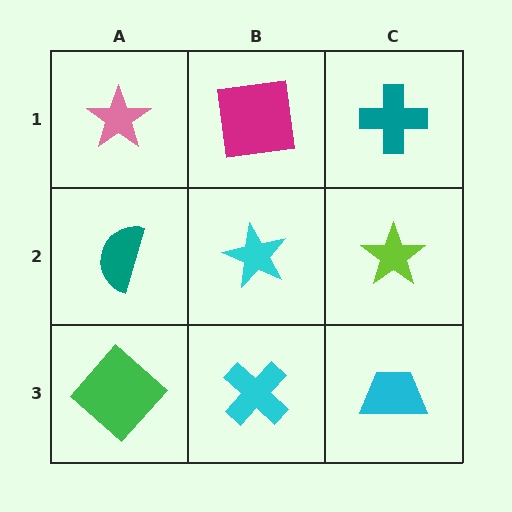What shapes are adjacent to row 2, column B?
A magenta square (row 1, column B), a cyan cross (row 3, column B), a teal semicircle (row 2, column A), a lime star (row 2, column C).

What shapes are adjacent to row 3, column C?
A lime star (row 2, column C), a cyan cross (row 3, column B).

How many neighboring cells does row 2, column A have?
3.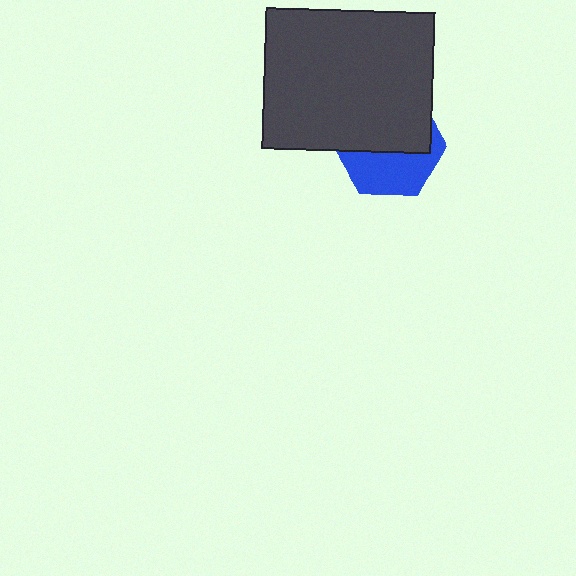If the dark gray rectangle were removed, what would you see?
You would see the complete blue hexagon.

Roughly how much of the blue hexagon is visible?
A small part of it is visible (roughly 43%).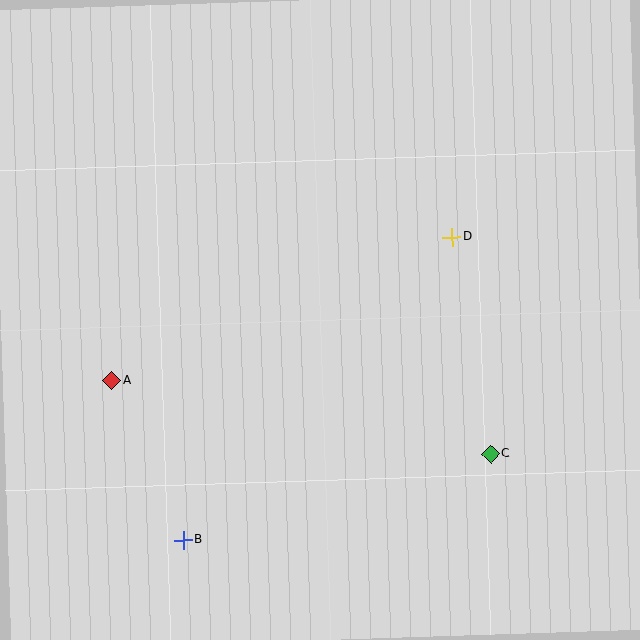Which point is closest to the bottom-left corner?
Point B is closest to the bottom-left corner.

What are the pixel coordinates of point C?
Point C is at (491, 454).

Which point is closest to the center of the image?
Point D at (452, 237) is closest to the center.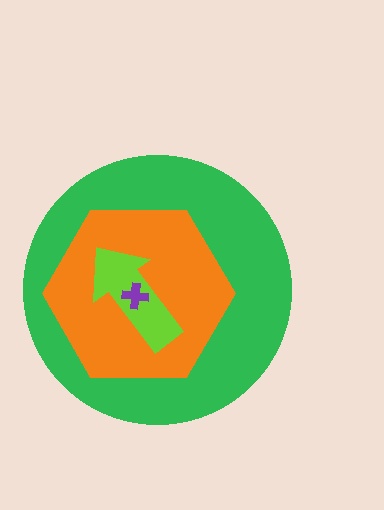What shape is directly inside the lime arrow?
The purple cross.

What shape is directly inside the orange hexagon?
The lime arrow.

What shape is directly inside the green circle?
The orange hexagon.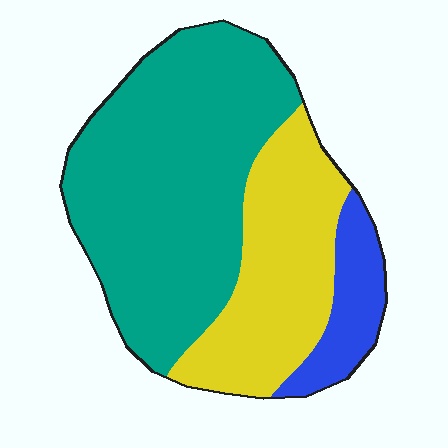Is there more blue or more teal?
Teal.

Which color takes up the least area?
Blue, at roughly 10%.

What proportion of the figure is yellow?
Yellow takes up about one third (1/3) of the figure.